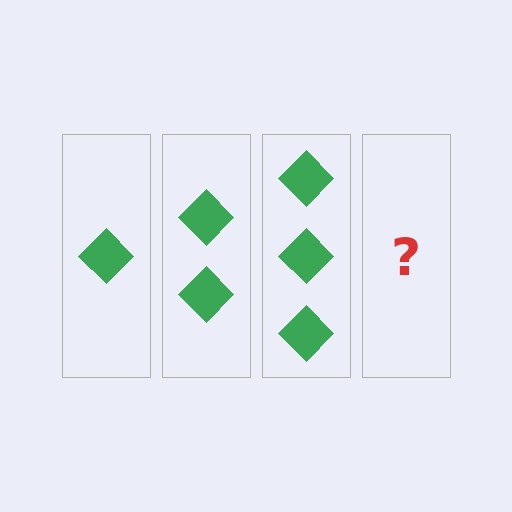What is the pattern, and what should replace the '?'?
The pattern is that each step adds one more diamond. The '?' should be 4 diamonds.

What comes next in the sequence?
The next element should be 4 diamonds.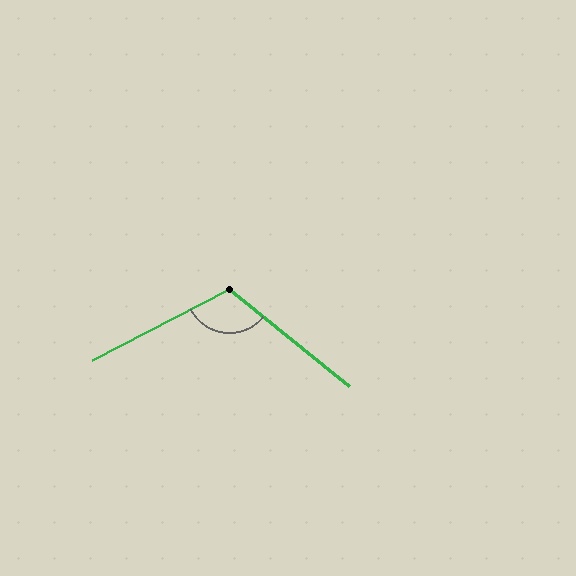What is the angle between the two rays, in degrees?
Approximately 114 degrees.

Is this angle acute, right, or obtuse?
It is obtuse.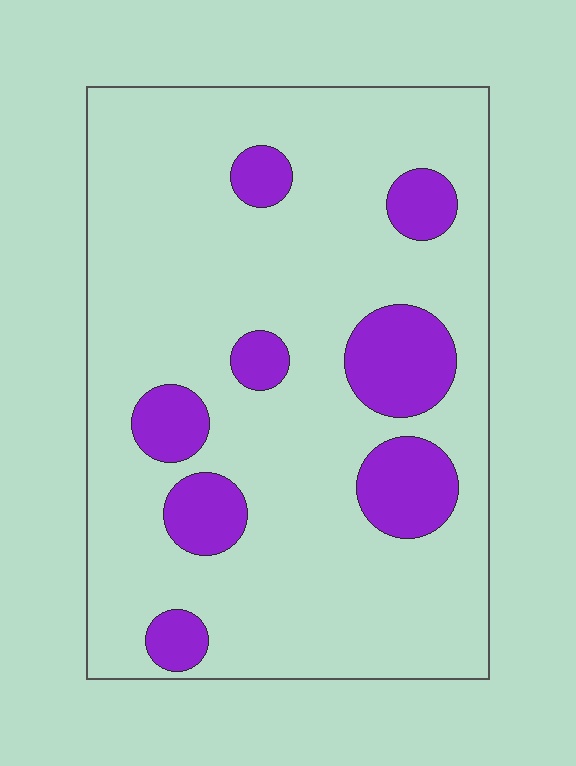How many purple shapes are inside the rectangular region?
8.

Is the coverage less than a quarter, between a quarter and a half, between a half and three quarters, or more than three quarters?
Less than a quarter.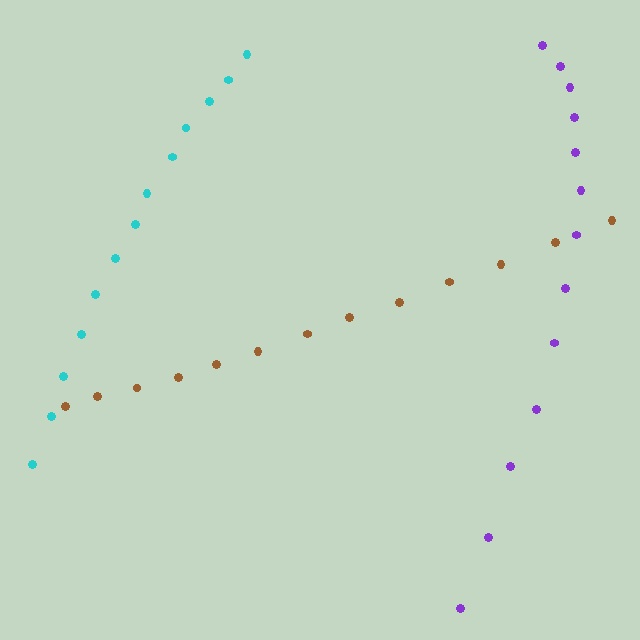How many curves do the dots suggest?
There are 3 distinct paths.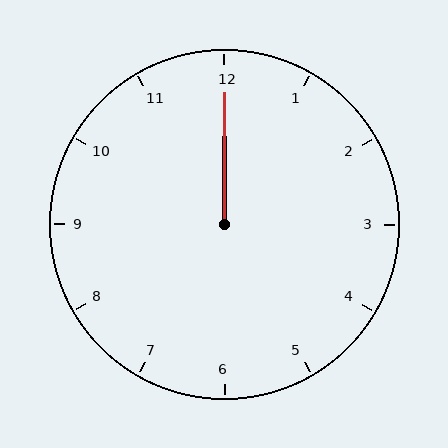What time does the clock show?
12:00.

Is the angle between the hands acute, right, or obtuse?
It is acute.